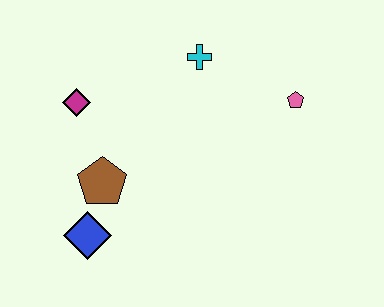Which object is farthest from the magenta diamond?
The pink pentagon is farthest from the magenta diamond.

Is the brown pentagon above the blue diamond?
Yes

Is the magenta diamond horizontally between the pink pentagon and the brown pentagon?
No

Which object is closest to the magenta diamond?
The brown pentagon is closest to the magenta diamond.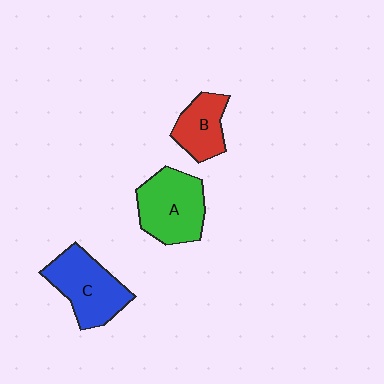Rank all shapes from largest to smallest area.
From largest to smallest: A (green), C (blue), B (red).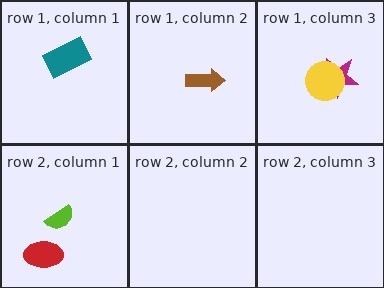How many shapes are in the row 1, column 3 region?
2.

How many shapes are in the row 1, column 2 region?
1.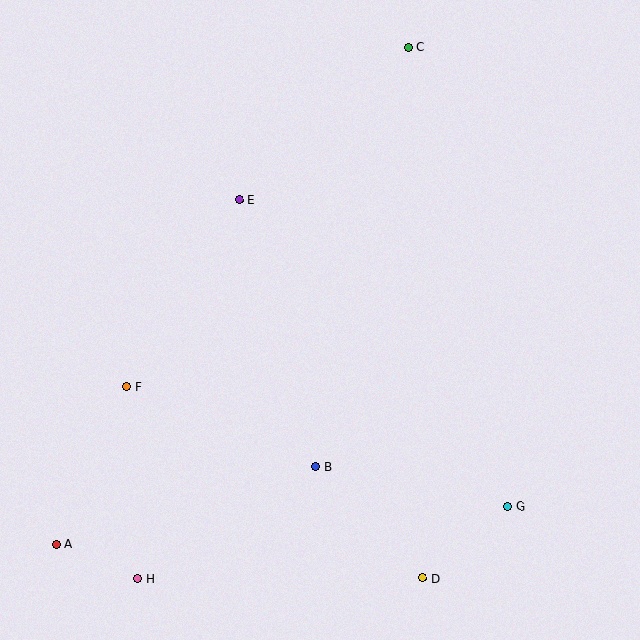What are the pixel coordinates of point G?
Point G is at (508, 507).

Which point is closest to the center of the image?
Point E at (239, 199) is closest to the center.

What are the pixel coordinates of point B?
Point B is at (316, 467).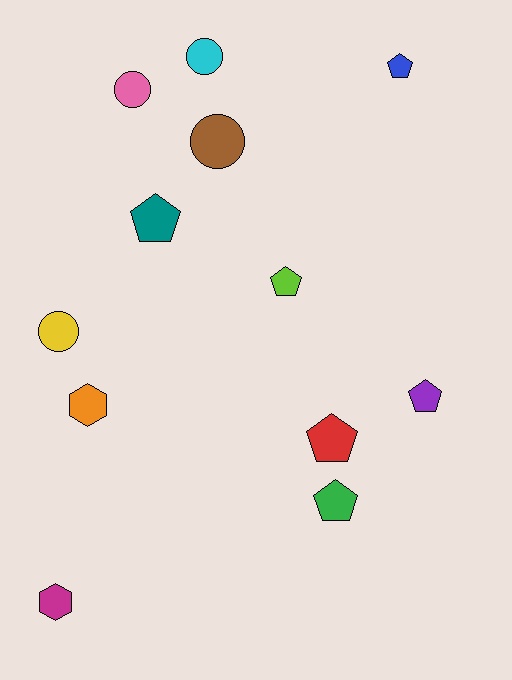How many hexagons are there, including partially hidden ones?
There are 2 hexagons.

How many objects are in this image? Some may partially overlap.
There are 12 objects.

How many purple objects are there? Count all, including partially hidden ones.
There is 1 purple object.